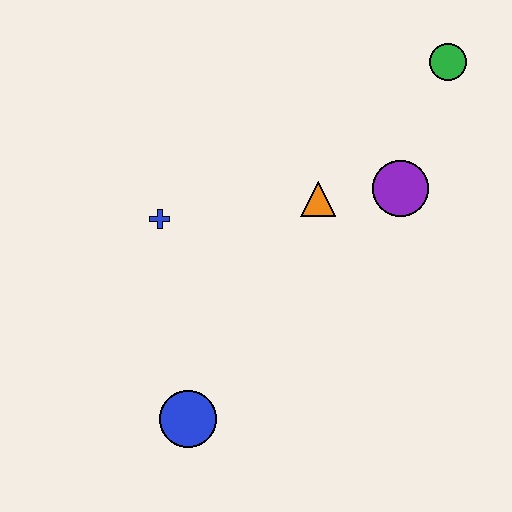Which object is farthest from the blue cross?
The green circle is farthest from the blue cross.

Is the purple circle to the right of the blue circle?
Yes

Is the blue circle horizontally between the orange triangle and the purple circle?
No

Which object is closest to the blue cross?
The orange triangle is closest to the blue cross.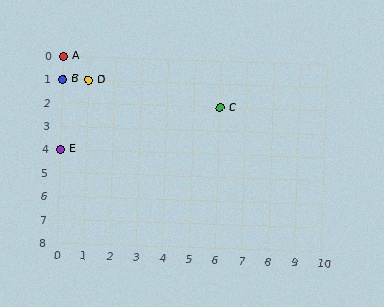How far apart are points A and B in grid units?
Points A and B are 1 row apart.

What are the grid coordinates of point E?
Point E is at grid coordinates (0, 4).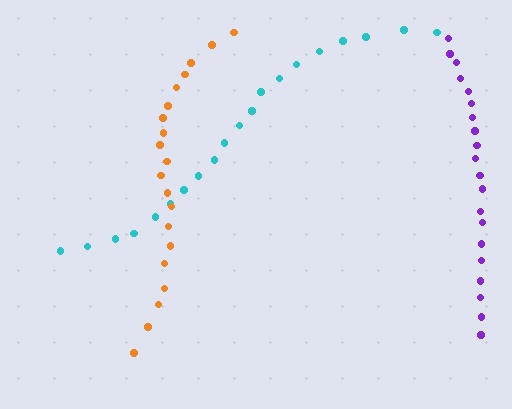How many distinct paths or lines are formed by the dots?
There are 3 distinct paths.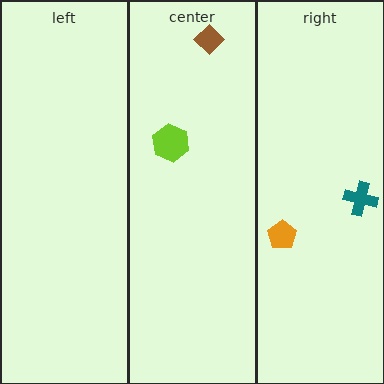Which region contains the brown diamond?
The center region.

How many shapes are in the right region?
2.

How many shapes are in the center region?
2.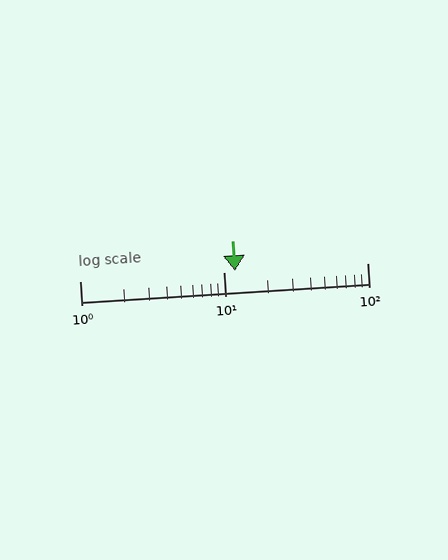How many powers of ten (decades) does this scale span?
The scale spans 2 decades, from 1 to 100.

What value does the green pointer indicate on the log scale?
The pointer indicates approximately 12.